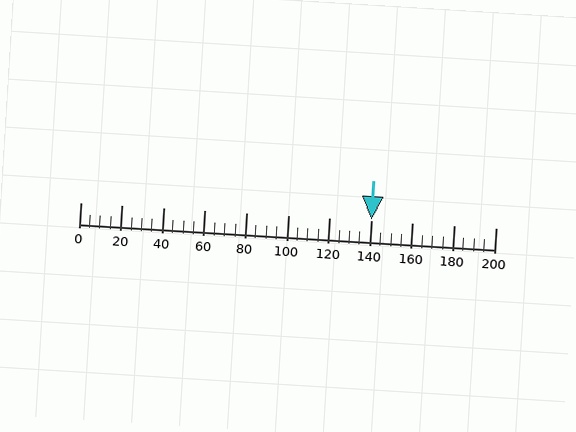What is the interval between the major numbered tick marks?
The major tick marks are spaced 20 units apart.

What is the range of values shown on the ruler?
The ruler shows values from 0 to 200.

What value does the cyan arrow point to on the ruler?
The cyan arrow points to approximately 140.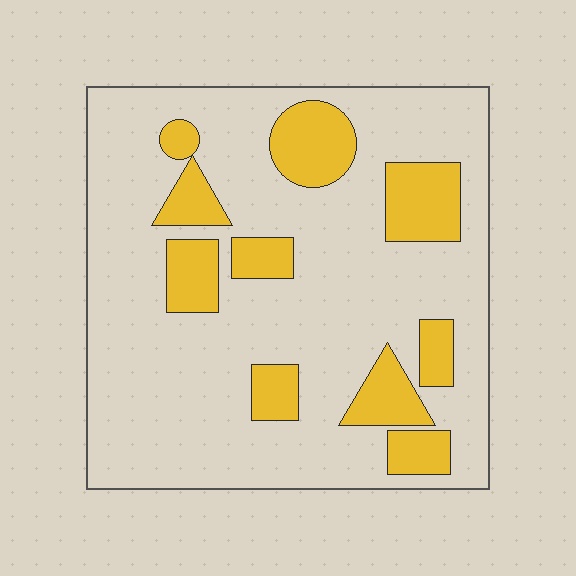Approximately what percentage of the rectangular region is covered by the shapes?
Approximately 20%.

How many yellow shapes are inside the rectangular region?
10.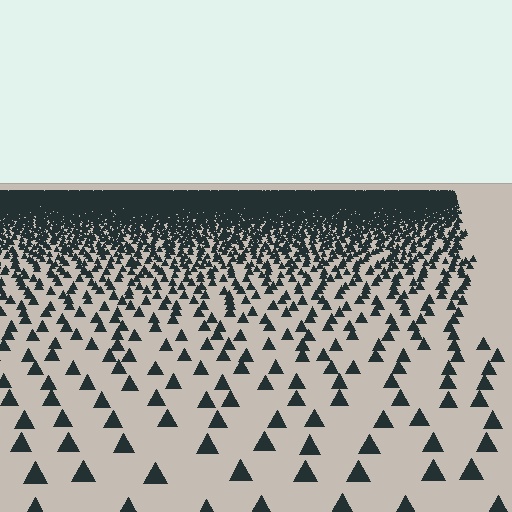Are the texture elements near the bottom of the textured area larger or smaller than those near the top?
Larger. Near the bottom, elements are closer to the viewer and appear at a bigger on-screen size.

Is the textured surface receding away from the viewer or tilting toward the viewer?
The surface is receding away from the viewer. Texture elements get smaller and denser toward the top.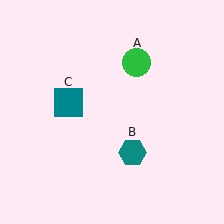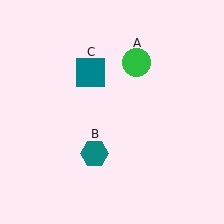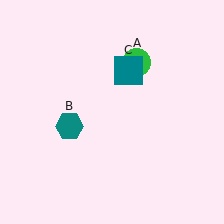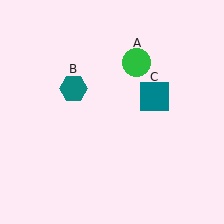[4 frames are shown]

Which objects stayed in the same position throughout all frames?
Green circle (object A) remained stationary.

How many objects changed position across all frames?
2 objects changed position: teal hexagon (object B), teal square (object C).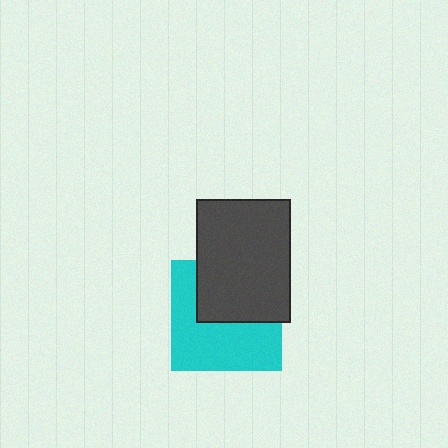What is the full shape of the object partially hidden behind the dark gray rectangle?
The partially hidden object is a cyan square.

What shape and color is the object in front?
The object in front is a dark gray rectangle.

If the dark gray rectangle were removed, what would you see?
You would see the complete cyan square.